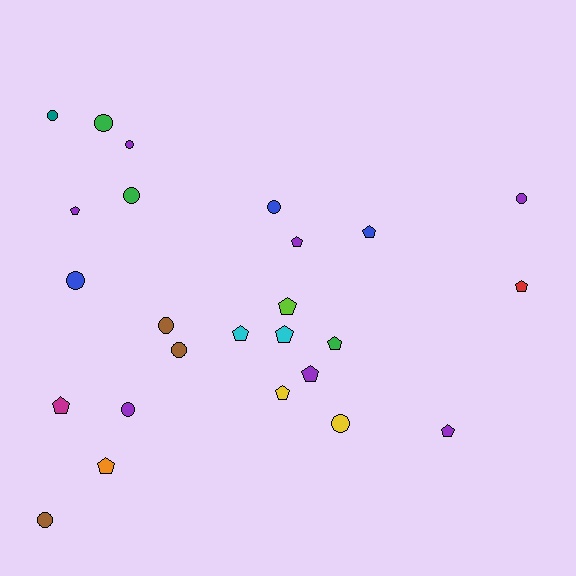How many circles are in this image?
There are 12 circles.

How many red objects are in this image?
There is 1 red object.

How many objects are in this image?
There are 25 objects.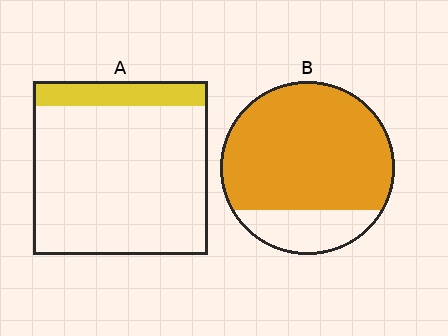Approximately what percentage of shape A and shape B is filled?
A is approximately 15% and B is approximately 80%.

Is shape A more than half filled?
No.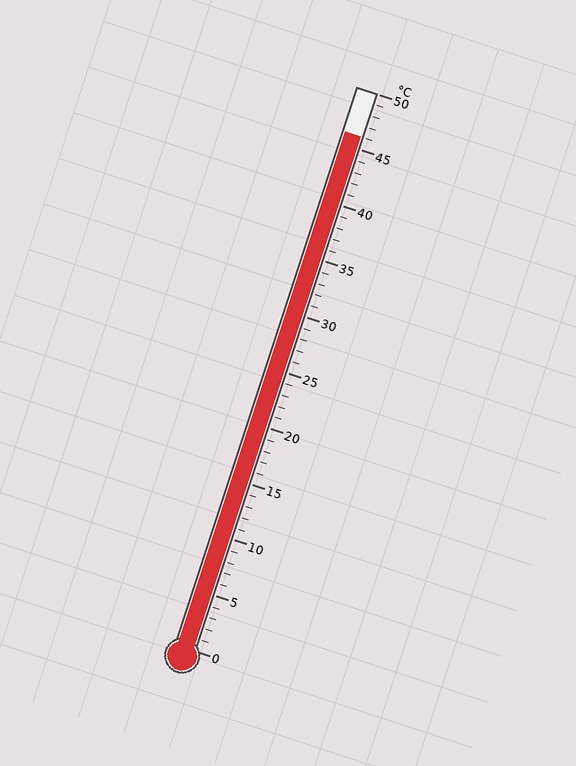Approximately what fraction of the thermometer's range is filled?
The thermometer is filled to approximately 90% of its range.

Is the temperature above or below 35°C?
The temperature is above 35°C.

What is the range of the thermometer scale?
The thermometer scale ranges from 0°C to 50°C.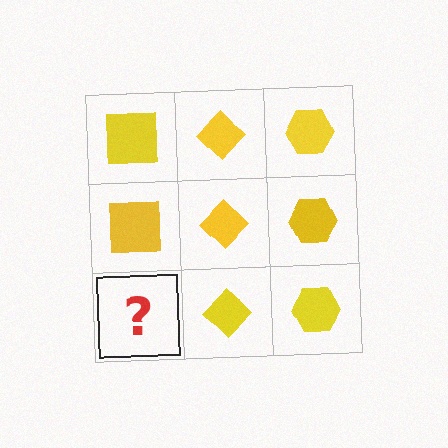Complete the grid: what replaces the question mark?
The question mark should be replaced with a yellow square.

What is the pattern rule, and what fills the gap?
The rule is that each column has a consistent shape. The gap should be filled with a yellow square.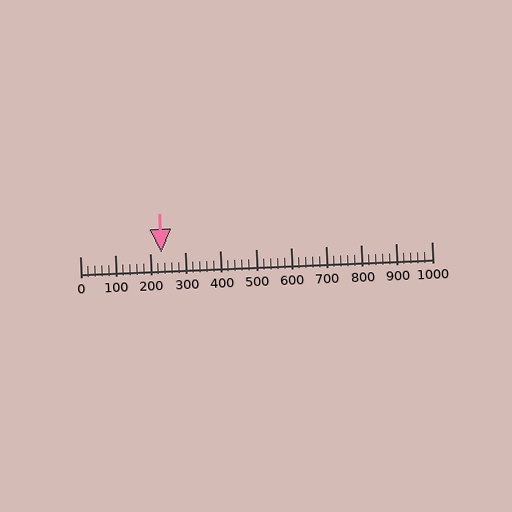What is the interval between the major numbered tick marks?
The major tick marks are spaced 100 units apart.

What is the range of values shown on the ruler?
The ruler shows values from 0 to 1000.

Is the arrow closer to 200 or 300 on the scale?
The arrow is closer to 200.